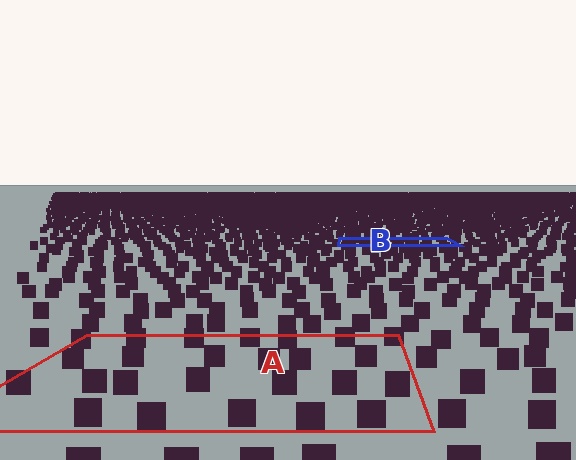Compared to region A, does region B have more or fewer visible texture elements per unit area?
Region B has more texture elements per unit area — they are packed more densely because it is farther away.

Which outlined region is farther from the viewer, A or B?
Region B is farther from the viewer — the texture elements inside it appear smaller and more densely packed.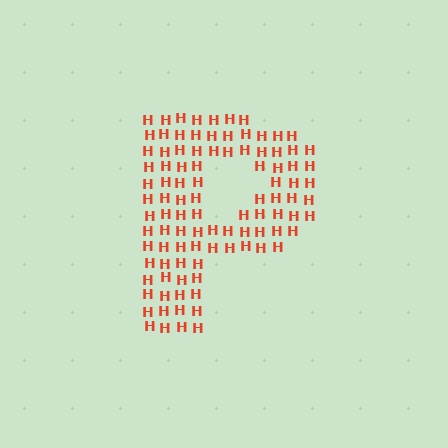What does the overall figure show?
The overall figure shows the letter P.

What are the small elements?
The small elements are letter H's.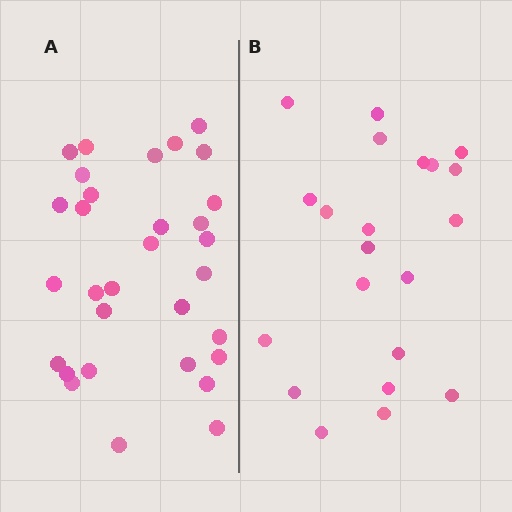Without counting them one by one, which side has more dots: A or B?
Region A (the left region) has more dots.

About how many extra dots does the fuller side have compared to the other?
Region A has roughly 10 or so more dots than region B.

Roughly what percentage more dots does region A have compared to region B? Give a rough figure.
About 50% more.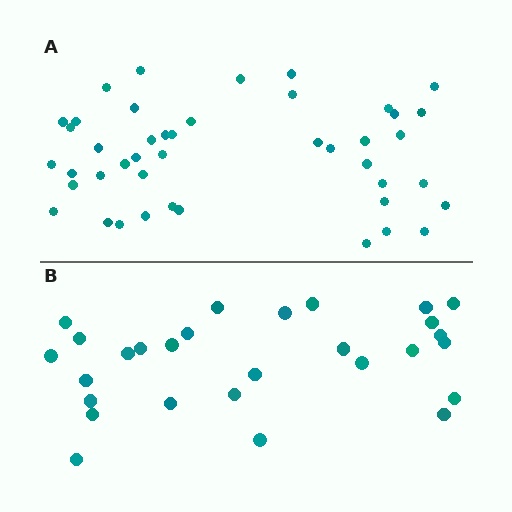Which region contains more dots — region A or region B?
Region A (the top region) has more dots.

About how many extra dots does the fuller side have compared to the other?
Region A has approximately 15 more dots than region B.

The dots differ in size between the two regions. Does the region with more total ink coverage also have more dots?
No. Region B has more total ink coverage because its dots are larger, but region A actually contains more individual dots. Total area can be misleading — the number of items is what matters here.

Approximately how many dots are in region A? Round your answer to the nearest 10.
About 40 dots. (The exact count is 44, which rounds to 40.)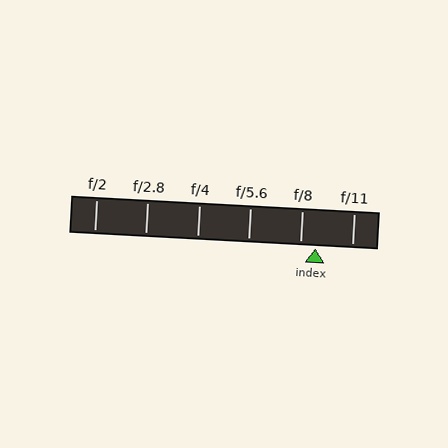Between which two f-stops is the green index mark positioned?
The index mark is between f/8 and f/11.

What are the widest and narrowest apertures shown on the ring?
The widest aperture shown is f/2 and the narrowest is f/11.